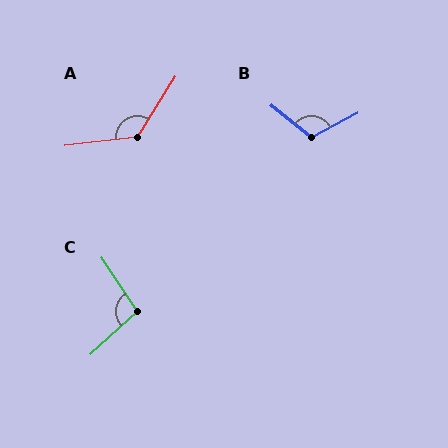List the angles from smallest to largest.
C (99°), B (114°), A (129°).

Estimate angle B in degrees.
Approximately 114 degrees.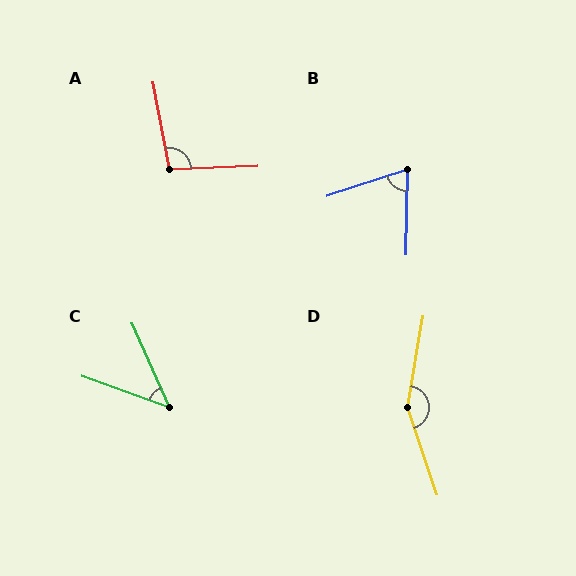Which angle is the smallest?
C, at approximately 46 degrees.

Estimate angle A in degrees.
Approximately 98 degrees.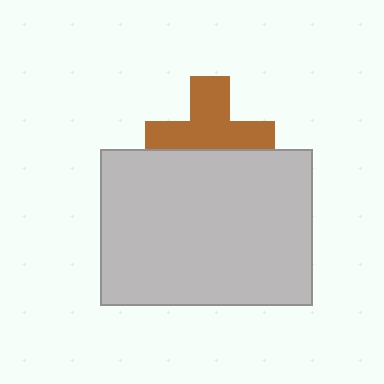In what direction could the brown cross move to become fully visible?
The brown cross could move up. That would shift it out from behind the light gray rectangle entirely.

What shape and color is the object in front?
The object in front is a light gray rectangle.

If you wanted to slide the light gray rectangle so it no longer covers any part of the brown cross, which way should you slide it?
Slide it down — that is the most direct way to separate the two shapes.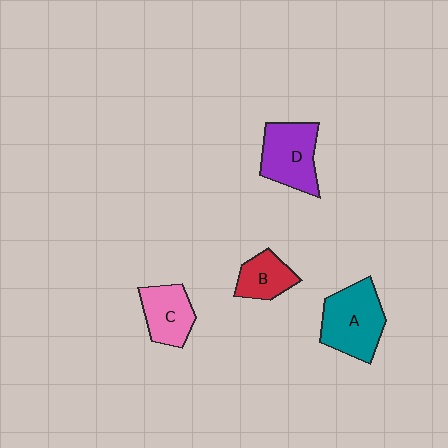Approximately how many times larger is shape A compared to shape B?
Approximately 1.8 times.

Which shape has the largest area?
Shape A (teal).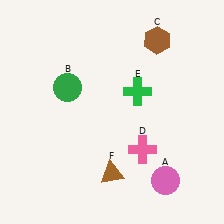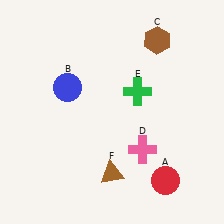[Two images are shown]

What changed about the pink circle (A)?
In Image 1, A is pink. In Image 2, it changed to red.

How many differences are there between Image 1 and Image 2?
There are 2 differences between the two images.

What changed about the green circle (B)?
In Image 1, B is green. In Image 2, it changed to blue.